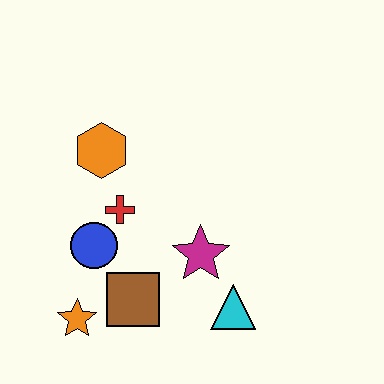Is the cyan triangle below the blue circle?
Yes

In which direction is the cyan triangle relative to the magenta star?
The cyan triangle is below the magenta star.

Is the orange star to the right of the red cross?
No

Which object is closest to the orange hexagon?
The red cross is closest to the orange hexagon.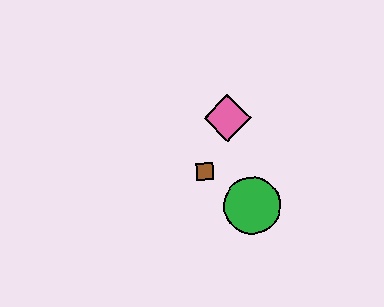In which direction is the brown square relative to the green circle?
The brown square is to the left of the green circle.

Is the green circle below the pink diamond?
Yes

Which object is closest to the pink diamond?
The brown square is closest to the pink diamond.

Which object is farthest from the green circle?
The pink diamond is farthest from the green circle.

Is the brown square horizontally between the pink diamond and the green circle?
No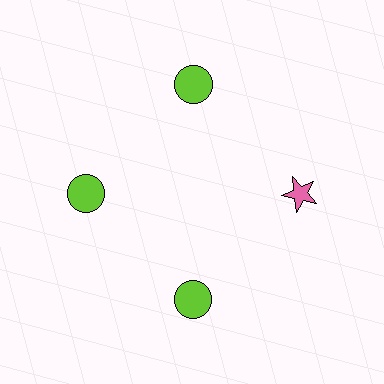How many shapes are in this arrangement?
There are 4 shapes arranged in a ring pattern.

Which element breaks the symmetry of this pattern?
The pink star at roughly the 3 o'clock position breaks the symmetry. All other shapes are lime circles.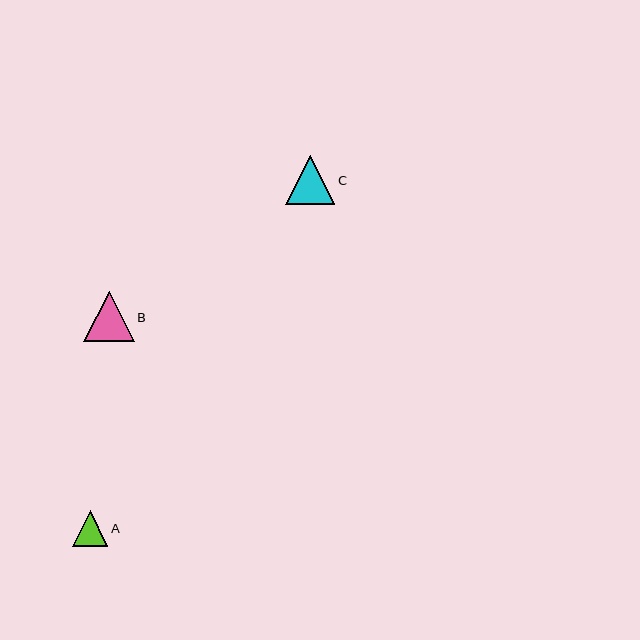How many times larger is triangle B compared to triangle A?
Triangle B is approximately 1.4 times the size of triangle A.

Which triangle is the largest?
Triangle B is the largest with a size of approximately 51 pixels.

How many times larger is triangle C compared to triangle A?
Triangle C is approximately 1.4 times the size of triangle A.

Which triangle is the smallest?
Triangle A is the smallest with a size of approximately 36 pixels.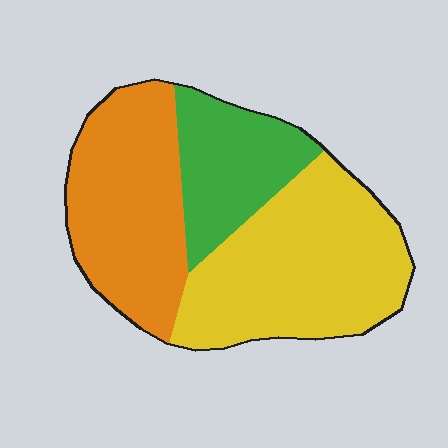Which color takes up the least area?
Green, at roughly 20%.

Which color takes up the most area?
Yellow, at roughly 45%.